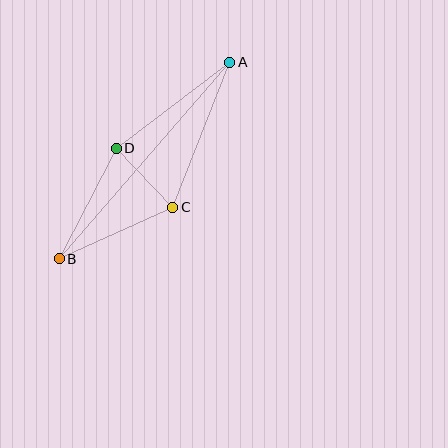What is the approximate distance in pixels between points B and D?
The distance between B and D is approximately 124 pixels.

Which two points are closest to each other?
Points C and D are closest to each other.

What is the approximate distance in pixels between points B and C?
The distance between B and C is approximately 125 pixels.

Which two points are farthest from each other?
Points A and B are farthest from each other.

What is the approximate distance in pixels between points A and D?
The distance between A and D is approximately 143 pixels.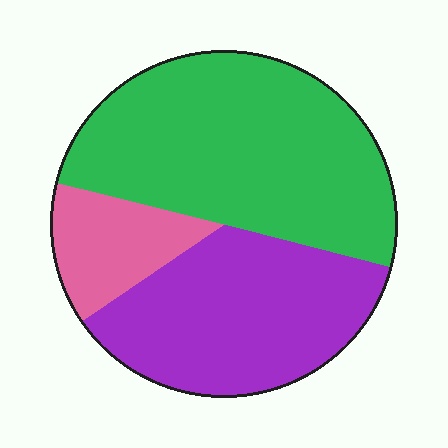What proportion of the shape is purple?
Purple covers about 35% of the shape.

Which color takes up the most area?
Green, at roughly 50%.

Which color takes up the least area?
Pink, at roughly 15%.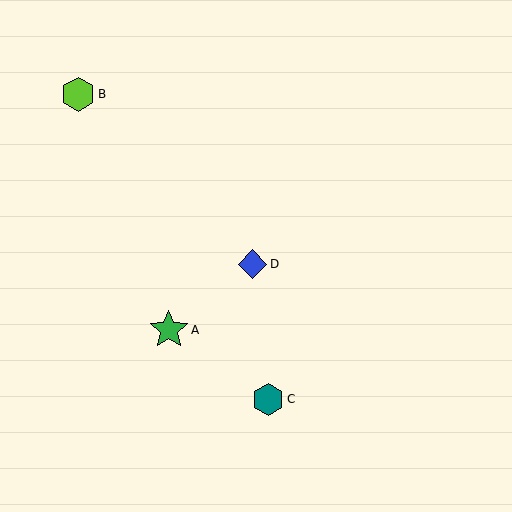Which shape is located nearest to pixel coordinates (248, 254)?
The blue diamond (labeled D) at (252, 264) is nearest to that location.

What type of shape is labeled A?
Shape A is a green star.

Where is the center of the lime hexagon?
The center of the lime hexagon is at (78, 94).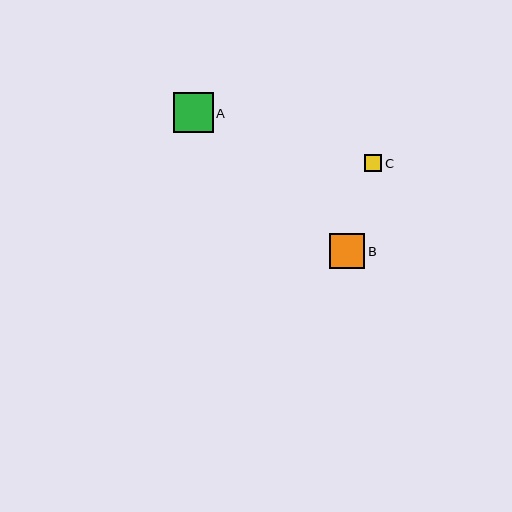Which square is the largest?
Square A is the largest with a size of approximately 40 pixels.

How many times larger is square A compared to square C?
Square A is approximately 2.4 times the size of square C.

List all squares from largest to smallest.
From largest to smallest: A, B, C.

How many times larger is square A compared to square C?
Square A is approximately 2.4 times the size of square C.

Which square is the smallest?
Square C is the smallest with a size of approximately 17 pixels.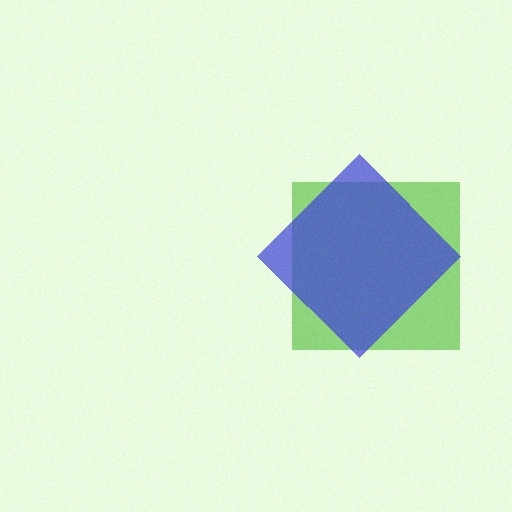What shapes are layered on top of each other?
The layered shapes are: a lime square, a blue diamond.